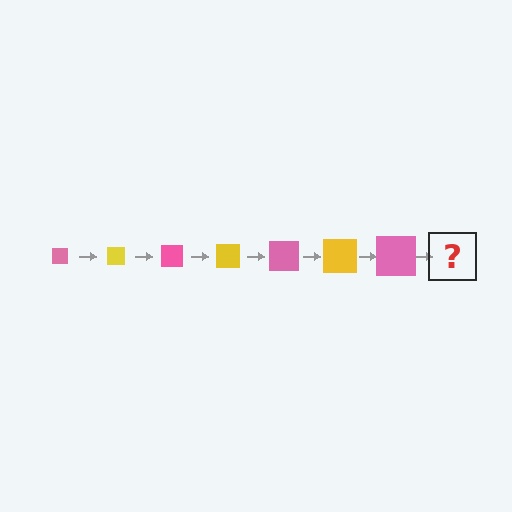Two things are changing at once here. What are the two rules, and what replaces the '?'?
The two rules are that the square grows larger each step and the color cycles through pink and yellow. The '?' should be a yellow square, larger than the previous one.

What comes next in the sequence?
The next element should be a yellow square, larger than the previous one.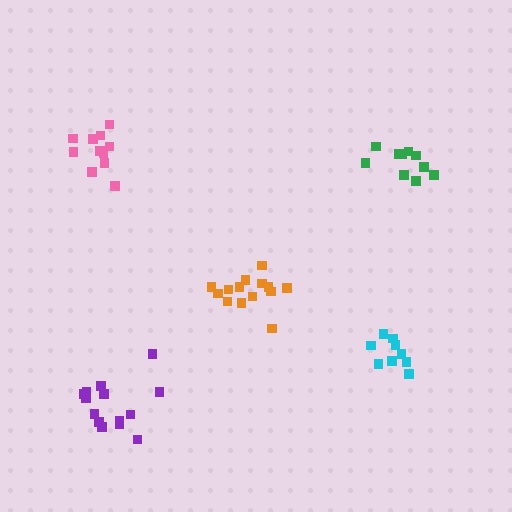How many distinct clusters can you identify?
There are 5 distinct clusters.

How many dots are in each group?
Group 1: 10 dots, Group 2: 14 dots, Group 3: 11 dots, Group 4: 9 dots, Group 5: 14 dots (58 total).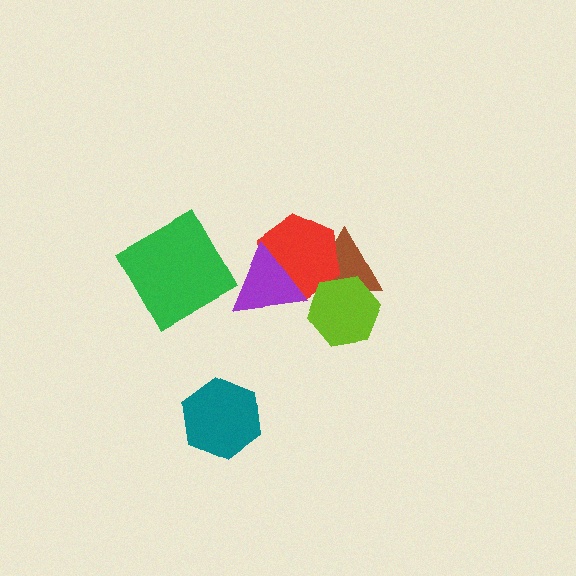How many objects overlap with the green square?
0 objects overlap with the green square.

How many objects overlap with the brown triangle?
2 objects overlap with the brown triangle.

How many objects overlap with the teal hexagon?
0 objects overlap with the teal hexagon.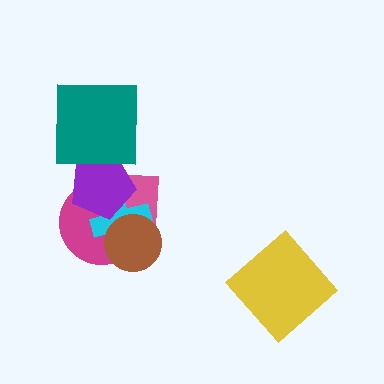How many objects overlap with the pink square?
4 objects overlap with the pink square.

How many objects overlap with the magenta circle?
4 objects overlap with the magenta circle.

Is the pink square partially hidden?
Yes, it is partially covered by another shape.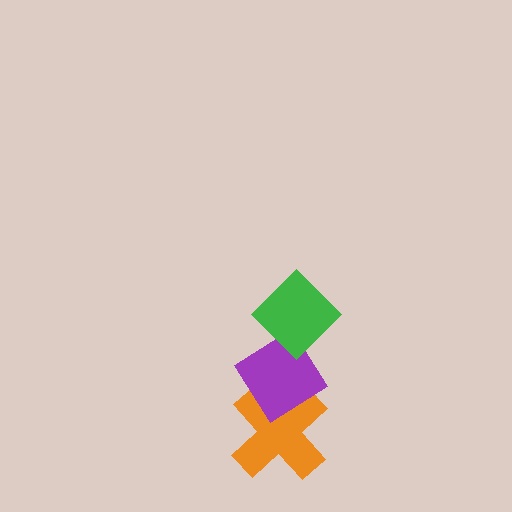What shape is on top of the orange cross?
The purple diamond is on top of the orange cross.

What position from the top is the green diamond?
The green diamond is 1st from the top.